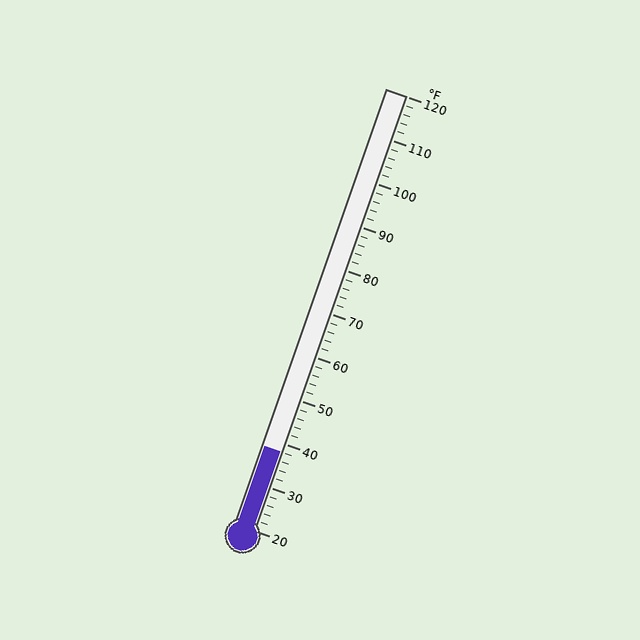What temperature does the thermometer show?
The thermometer shows approximately 38°F.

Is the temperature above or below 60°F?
The temperature is below 60°F.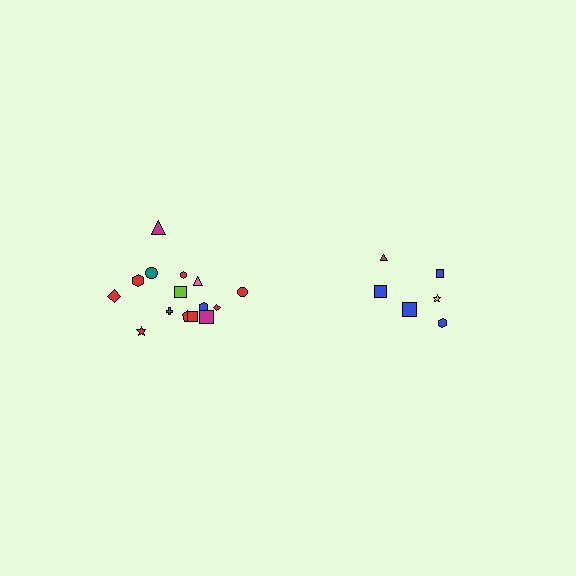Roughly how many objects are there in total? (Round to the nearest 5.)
Roughly 20 objects in total.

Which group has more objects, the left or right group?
The left group.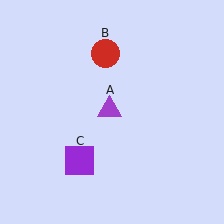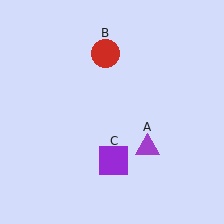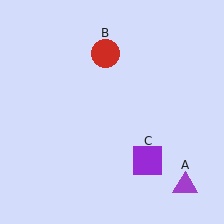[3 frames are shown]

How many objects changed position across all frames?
2 objects changed position: purple triangle (object A), purple square (object C).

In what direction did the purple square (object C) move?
The purple square (object C) moved right.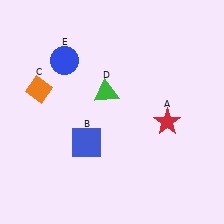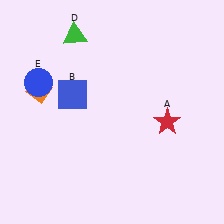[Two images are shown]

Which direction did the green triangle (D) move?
The green triangle (D) moved up.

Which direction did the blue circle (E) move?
The blue circle (E) moved left.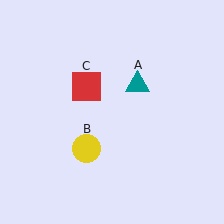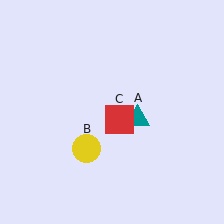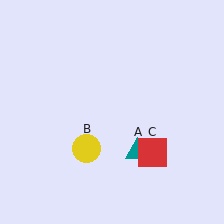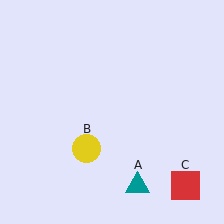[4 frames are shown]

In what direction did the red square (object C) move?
The red square (object C) moved down and to the right.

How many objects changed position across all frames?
2 objects changed position: teal triangle (object A), red square (object C).